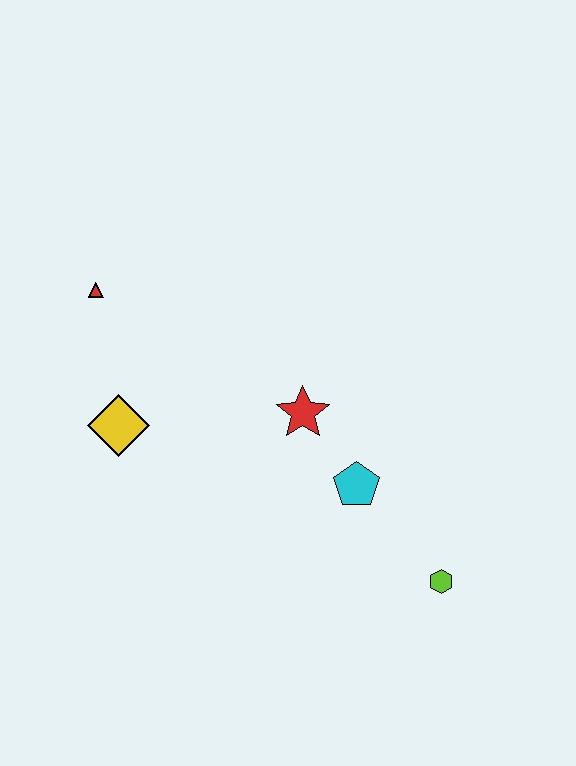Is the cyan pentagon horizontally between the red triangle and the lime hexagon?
Yes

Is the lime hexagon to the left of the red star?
No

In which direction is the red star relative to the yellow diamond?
The red star is to the right of the yellow diamond.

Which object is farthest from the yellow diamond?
The lime hexagon is farthest from the yellow diamond.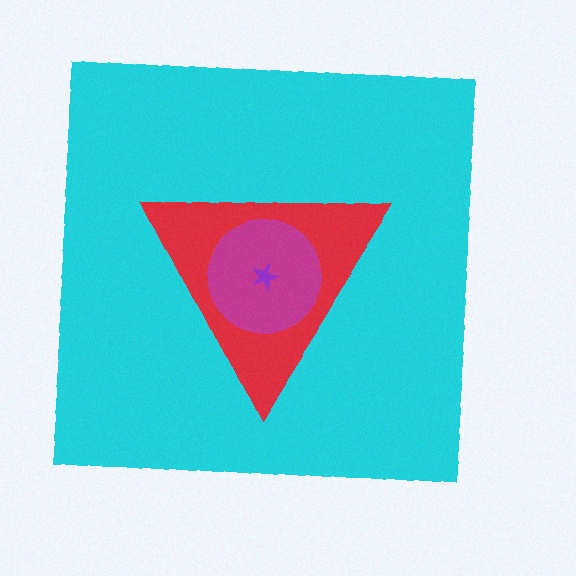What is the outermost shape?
The cyan square.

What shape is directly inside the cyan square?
The red triangle.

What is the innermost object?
The purple star.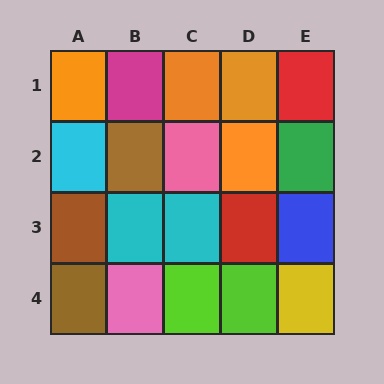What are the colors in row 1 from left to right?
Orange, magenta, orange, orange, red.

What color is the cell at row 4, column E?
Yellow.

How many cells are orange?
4 cells are orange.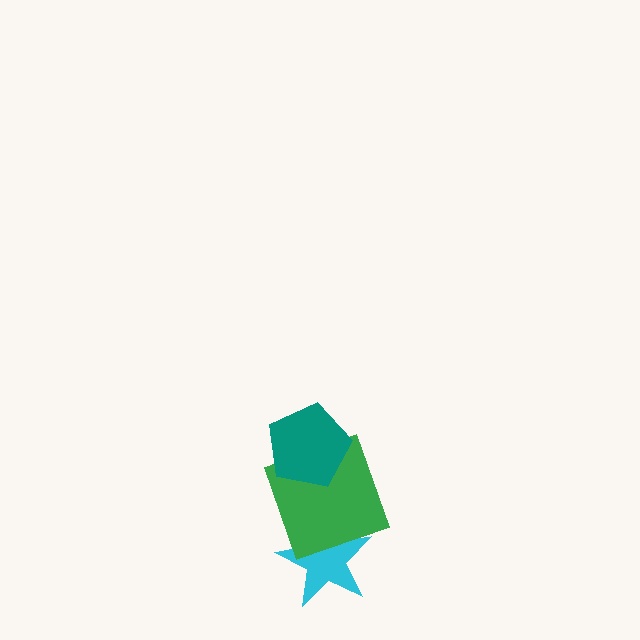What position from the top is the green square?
The green square is 2nd from the top.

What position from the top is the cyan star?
The cyan star is 3rd from the top.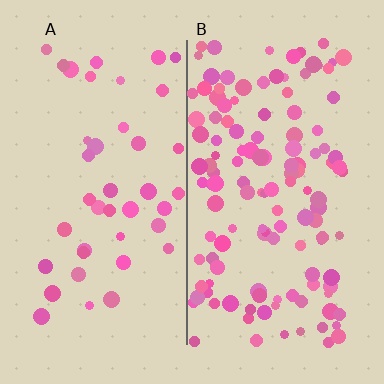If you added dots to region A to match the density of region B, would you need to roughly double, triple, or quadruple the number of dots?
Approximately triple.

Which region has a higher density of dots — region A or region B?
B (the right).